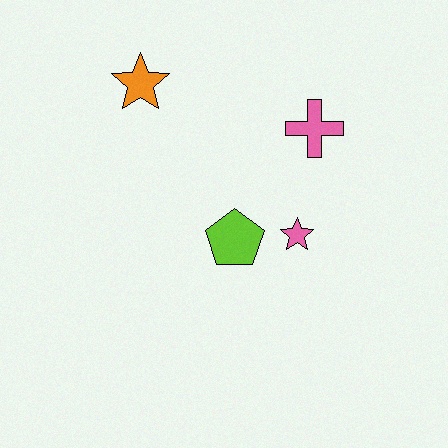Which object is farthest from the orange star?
The pink star is farthest from the orange star.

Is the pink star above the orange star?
No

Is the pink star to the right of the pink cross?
No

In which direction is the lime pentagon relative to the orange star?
The lime pentagon is below the orange star.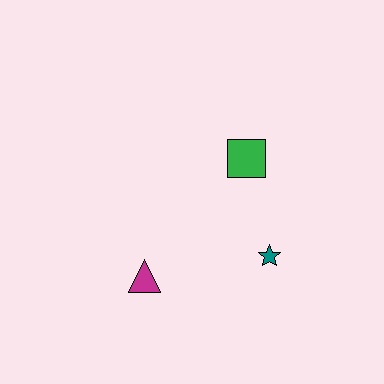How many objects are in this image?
There are 3 objects.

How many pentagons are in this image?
There are no pentagons.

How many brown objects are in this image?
There are no brown objects.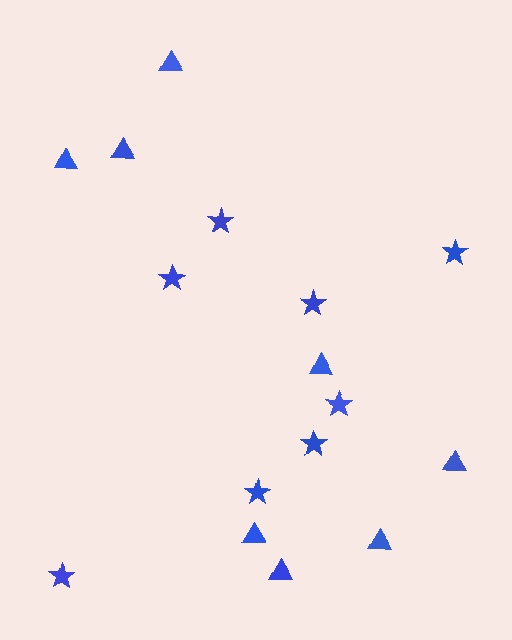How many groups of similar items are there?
There are 2 groups: one group of triangles (8) and one group of stars (8).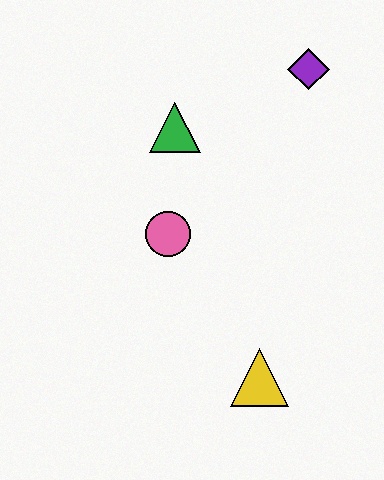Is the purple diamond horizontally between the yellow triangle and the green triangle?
No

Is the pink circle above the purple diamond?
No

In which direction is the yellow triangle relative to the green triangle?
The yellow triangle is below the green triangle.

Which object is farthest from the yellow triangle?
The purple diamond is farthest from the yellow triangle.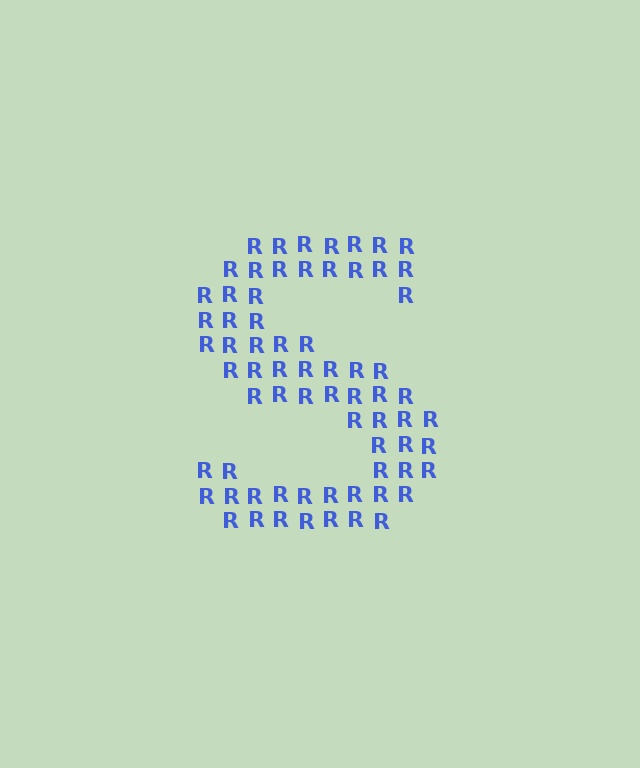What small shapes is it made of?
It is made of small letter R's.